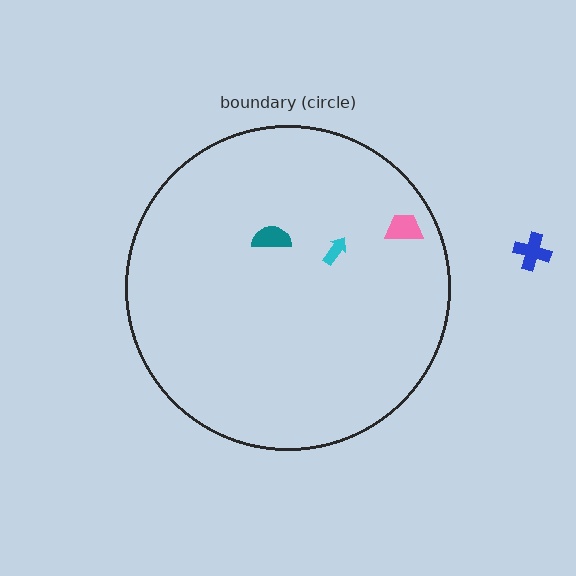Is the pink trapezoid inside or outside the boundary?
Inside.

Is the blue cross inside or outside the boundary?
Outside.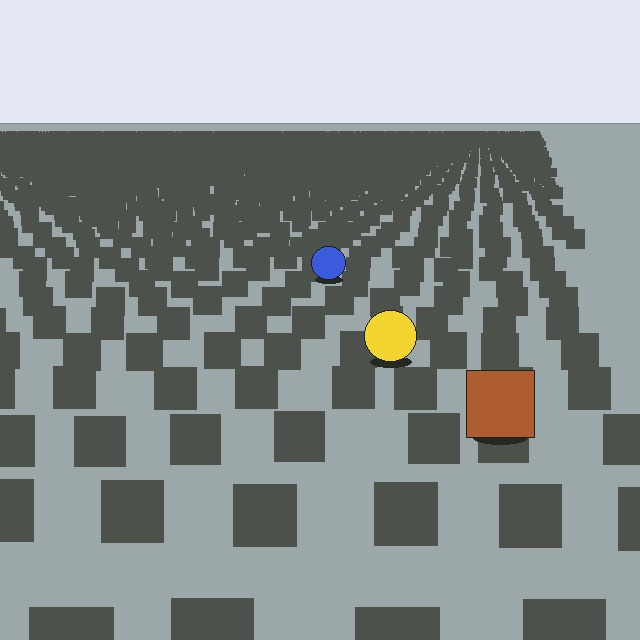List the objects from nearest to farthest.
From nearest to farthest: the brown square, the yellow circle, the blue circle.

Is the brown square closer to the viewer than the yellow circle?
Yes. The brown square is closer — you can tell from the texture gradient: the ground texture is coarser near it.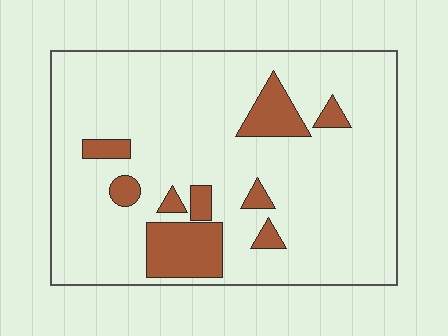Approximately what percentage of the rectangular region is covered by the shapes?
Approximately 15%.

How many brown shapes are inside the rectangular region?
9.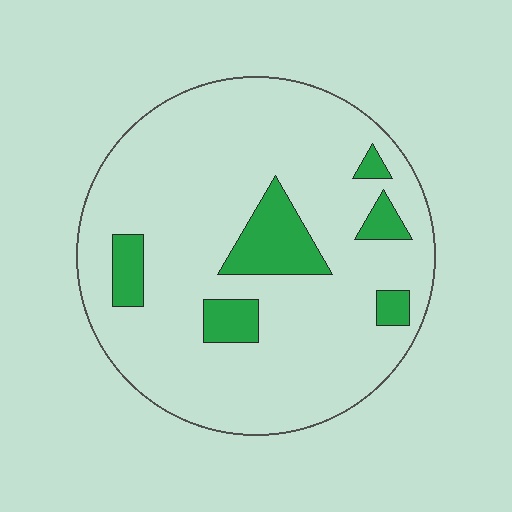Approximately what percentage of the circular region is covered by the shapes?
Approximately 15%.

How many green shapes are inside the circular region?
6.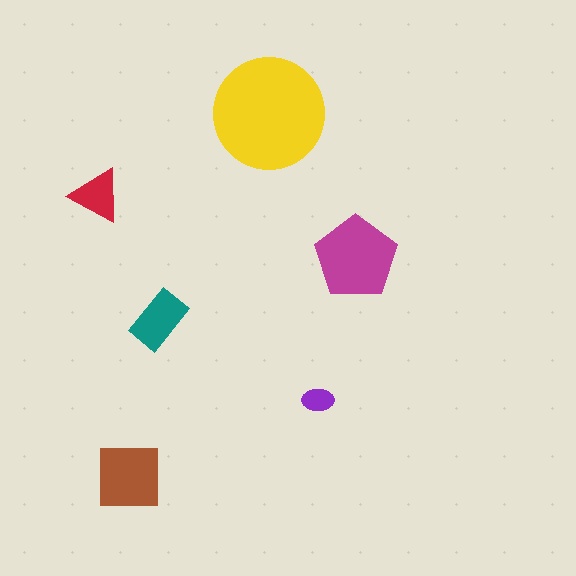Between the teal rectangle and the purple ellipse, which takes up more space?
The teal rectangle.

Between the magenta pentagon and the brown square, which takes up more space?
The magenta pentagon.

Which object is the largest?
The yellow circle.